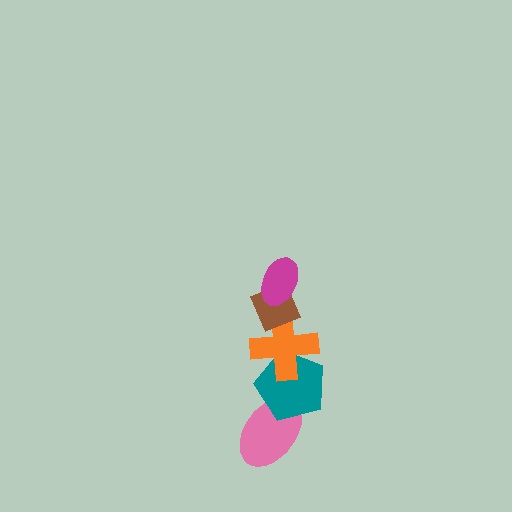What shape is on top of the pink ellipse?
The teal pentagon is on top of the pink ellipse.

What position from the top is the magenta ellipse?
The magenta ellipse is 1st from the top.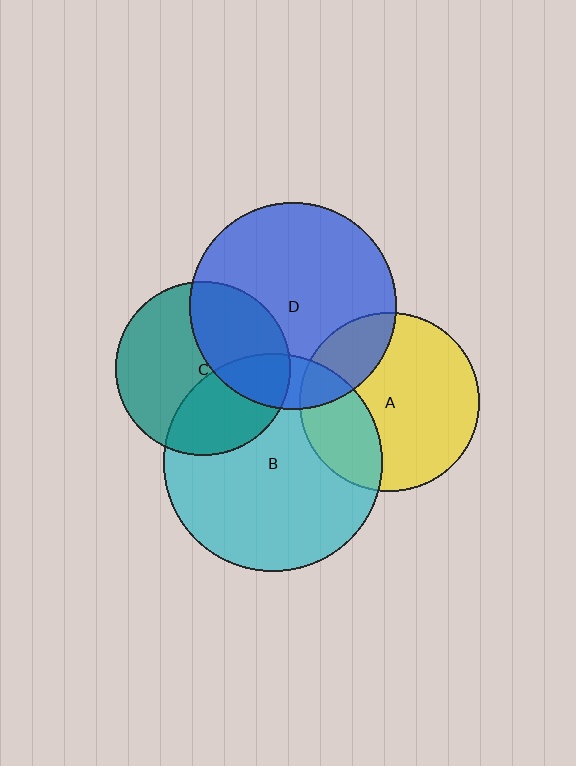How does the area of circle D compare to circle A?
Approximately 1.3 times.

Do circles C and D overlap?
Yes.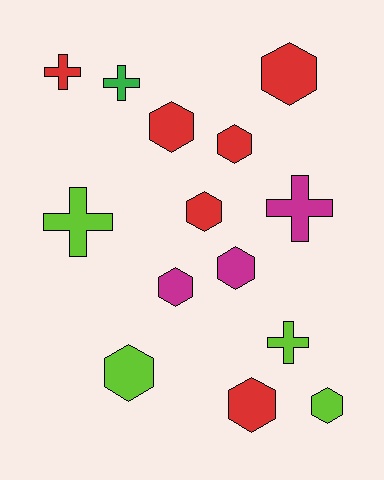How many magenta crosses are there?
There is 1 magenta cross.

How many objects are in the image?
There are 14 objects.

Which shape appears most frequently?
Hexagon, with 9 objects.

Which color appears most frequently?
Red, with 6 objects.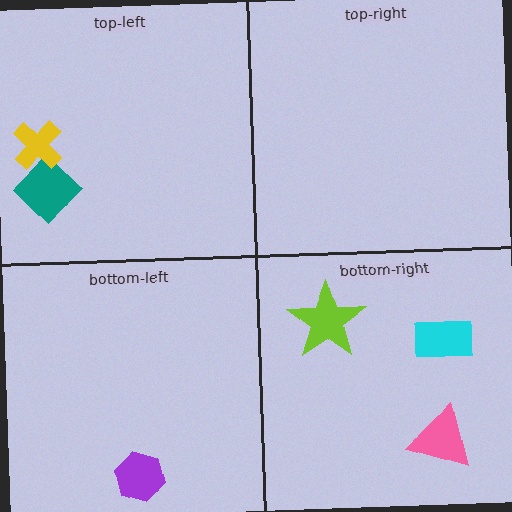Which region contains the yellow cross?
The top-left region.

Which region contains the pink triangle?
The bottom-right region.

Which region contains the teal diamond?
The top-left region.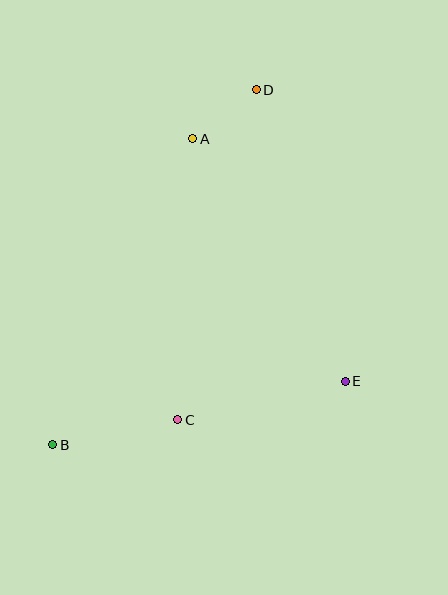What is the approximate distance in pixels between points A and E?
The distance between A and E is approximately 286 pixels.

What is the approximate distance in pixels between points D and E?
The distance between D and E is approximately 305 pixels.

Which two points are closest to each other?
Points A and D are closest to each other.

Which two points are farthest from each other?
Points B and D are farthest from each other.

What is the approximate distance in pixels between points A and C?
The distance between A and C is approximately 282 pixels.